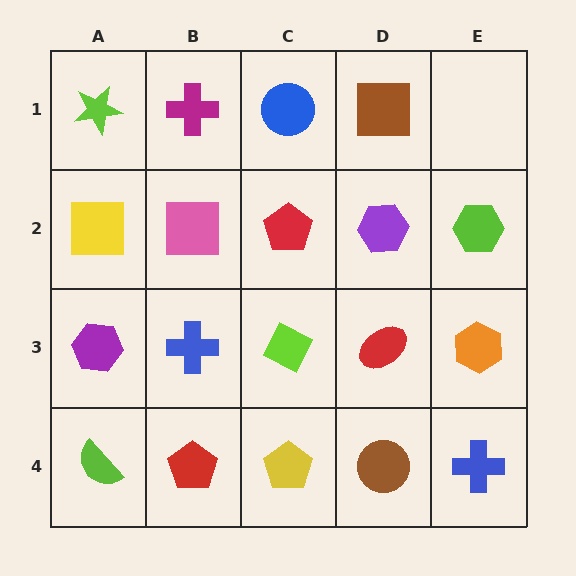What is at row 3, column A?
A purple hexagon.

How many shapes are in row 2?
5 shapes.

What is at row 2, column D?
A purple hexagon.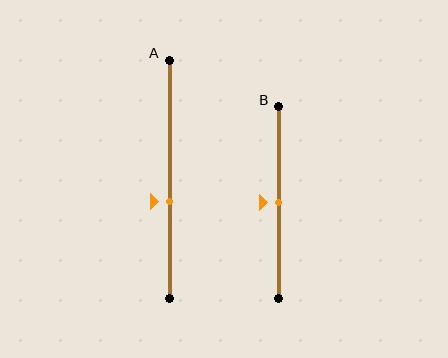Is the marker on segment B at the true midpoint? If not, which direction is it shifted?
Yes, the marker on segment B is at the true midpoint.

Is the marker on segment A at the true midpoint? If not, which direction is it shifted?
No, the marker on segment A is shifted downward by about 10% of the segment length.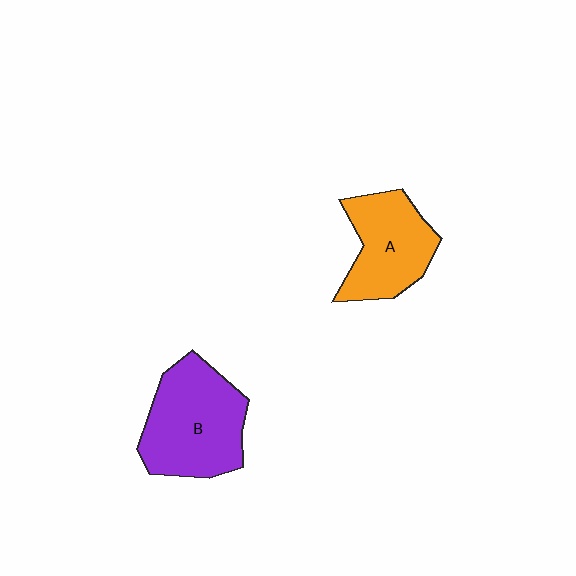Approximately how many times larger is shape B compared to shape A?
Approximately 1.3 times.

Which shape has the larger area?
Shape B (purple).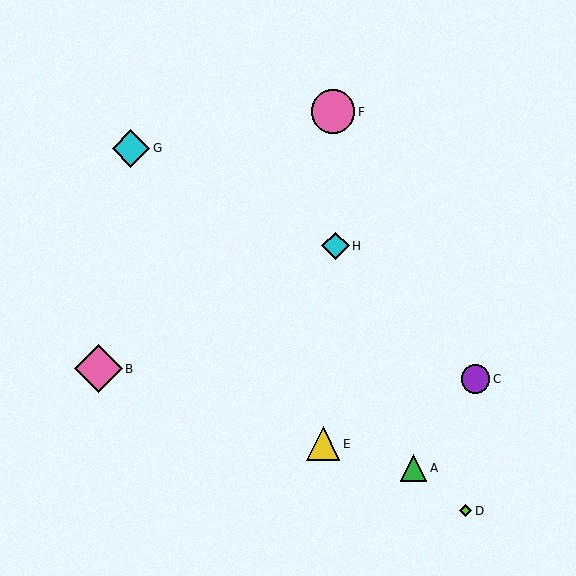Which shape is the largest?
The pink diamond (labeled B) is the largest.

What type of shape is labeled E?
Shape E is a yellow triangle.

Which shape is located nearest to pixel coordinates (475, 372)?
The purple circle (labeled C) at (476, 379) is nearest to that location.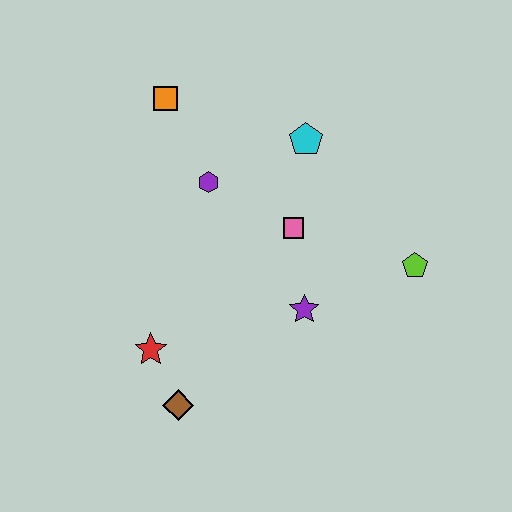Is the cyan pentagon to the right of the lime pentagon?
No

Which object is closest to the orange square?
The purple hexagon is closest to the orange square.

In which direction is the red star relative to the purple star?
The red star is to the left of the purple star.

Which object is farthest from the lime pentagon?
The orange square is farthest from the lime pentagon.